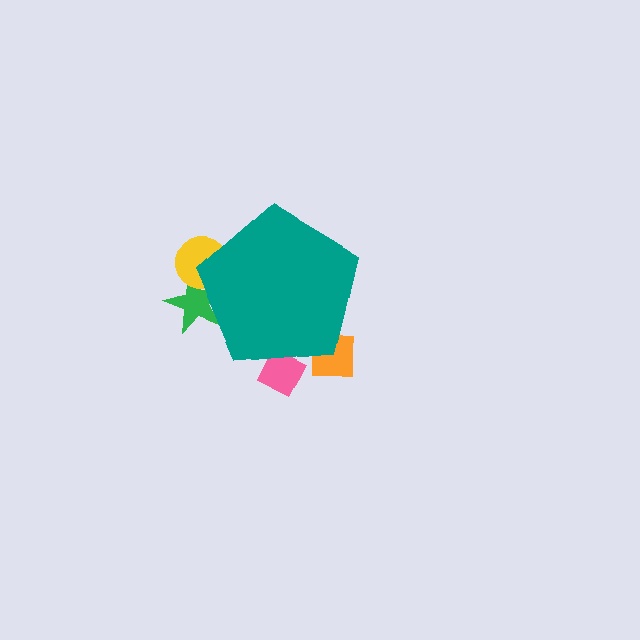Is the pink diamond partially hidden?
Yes, the pink diamond is partially hidden behind the teal pentagon.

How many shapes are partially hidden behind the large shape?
4 shapes are partially hidden.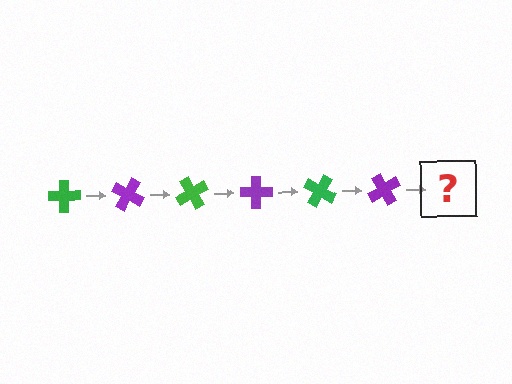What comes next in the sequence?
The next element should be a green cross, rotated 180 degrees from the start.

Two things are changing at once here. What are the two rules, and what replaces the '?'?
The two rules are that it rotates 30 degrees each step and the color cycles through green and purple. The '?' should be a green cross, rotated 180 degrees from the start.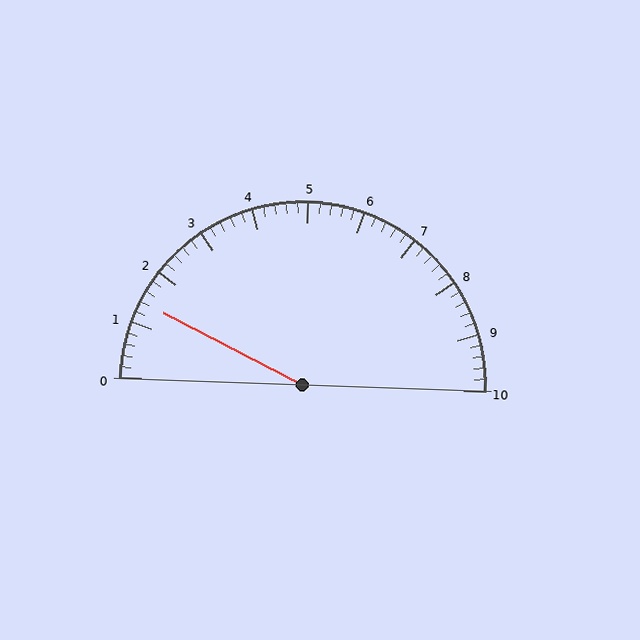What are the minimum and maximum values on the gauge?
The gauge ranges from 0 to 10.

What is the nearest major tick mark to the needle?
The nearest major tick mark is 1.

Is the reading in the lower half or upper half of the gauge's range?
The reading is in the lower half of the range (0 to 10).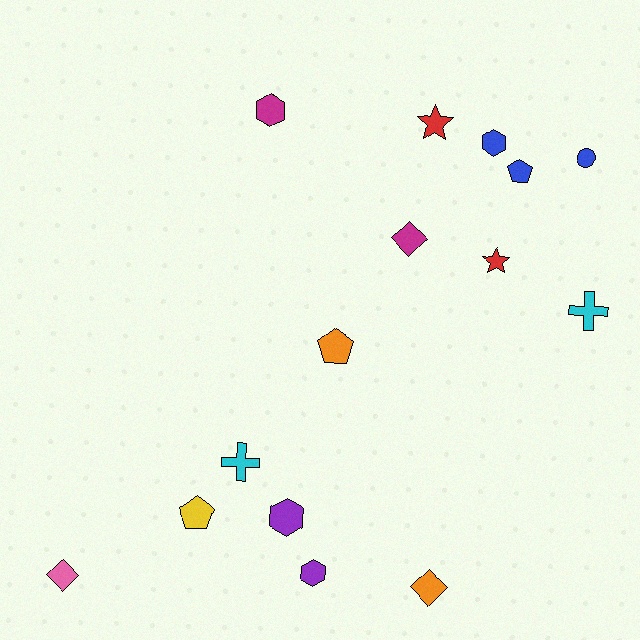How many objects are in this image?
There are 15 objects.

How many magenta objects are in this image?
There are 2 magenta objects.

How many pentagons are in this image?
There are 3 pentagons.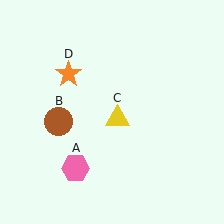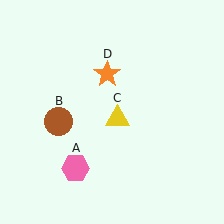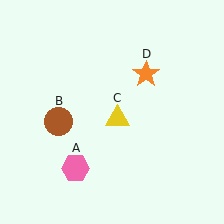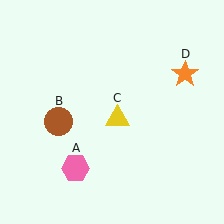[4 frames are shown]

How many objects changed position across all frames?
1 object changed position: orange star (object D).